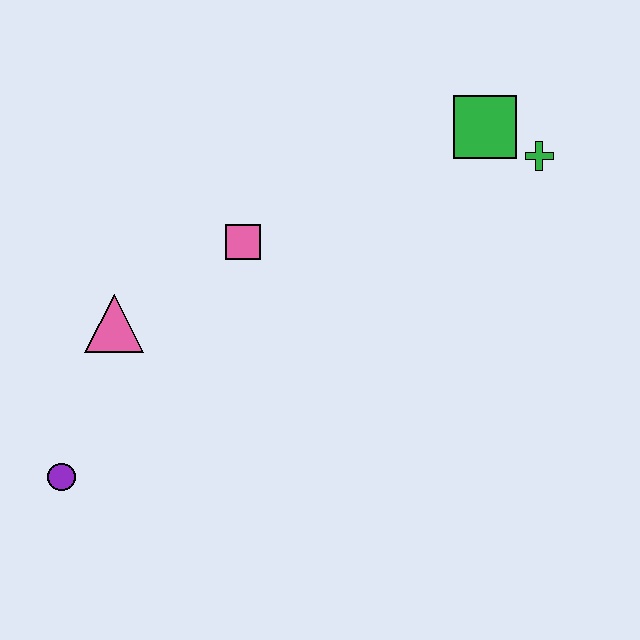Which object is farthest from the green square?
The purple circle is farthest from the green square.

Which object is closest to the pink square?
The pink triangle is closest to the pink square.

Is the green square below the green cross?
No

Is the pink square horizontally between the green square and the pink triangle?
Yes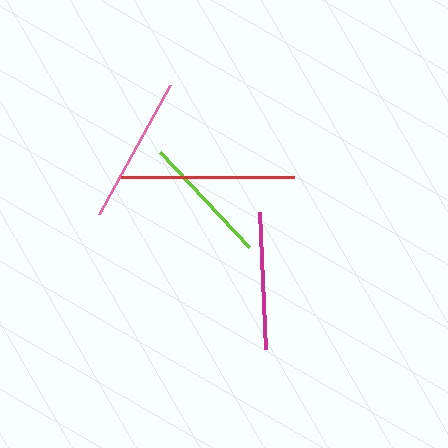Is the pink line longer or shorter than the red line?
The red line is longer than the pink line.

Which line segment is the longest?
The red line is the longest at approximately 172 pixels.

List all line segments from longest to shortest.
From longest to shortest: red, pink, magenta, lime.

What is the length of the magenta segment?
The magenta segment is approximately 137 pixels long.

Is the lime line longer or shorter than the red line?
The red line is longer than the lime line.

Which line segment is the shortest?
The lime line is the shortest at approximately 131 pixels.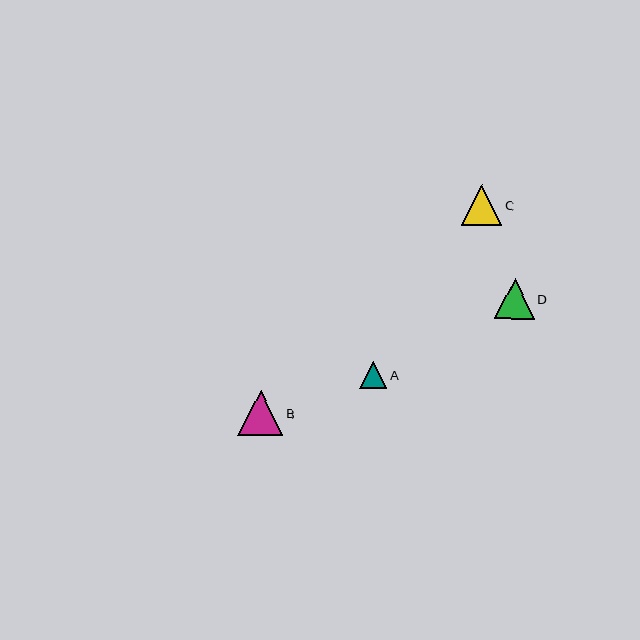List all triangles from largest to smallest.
From largest to smallest: B, C, D, A.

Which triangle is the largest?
Triangle B is the largest with a size of approximately 45 pixels.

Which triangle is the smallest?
Triangle A is the smallest with a size of approximately 27 pixels.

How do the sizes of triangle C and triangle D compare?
Triangle C and triangle D are approximately the same size.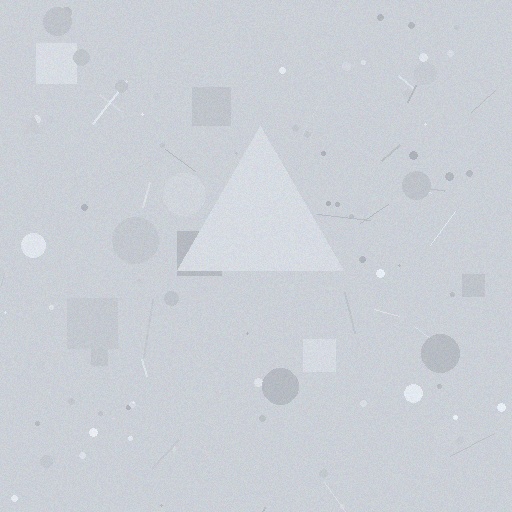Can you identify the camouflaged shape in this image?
The camouflaged shape is a triangle.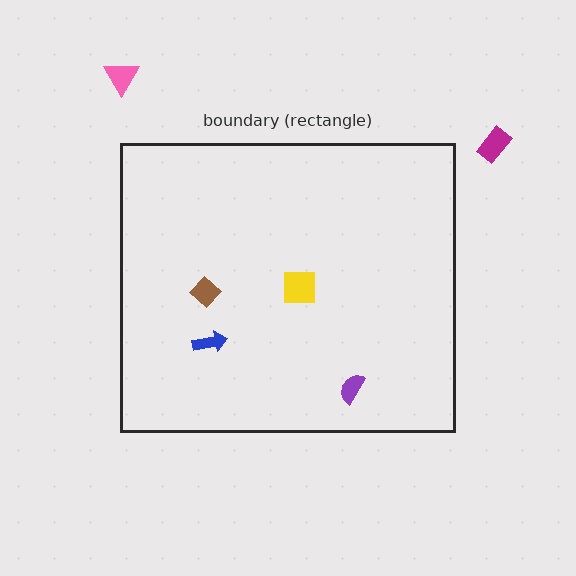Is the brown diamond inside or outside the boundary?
Inside.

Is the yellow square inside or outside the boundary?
Inside.